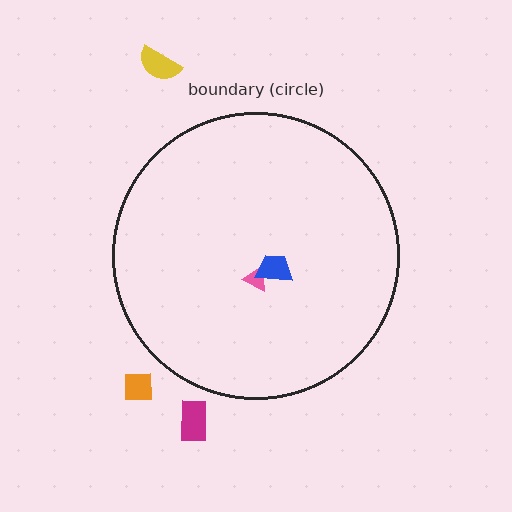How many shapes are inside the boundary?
2 inside, 3 outside.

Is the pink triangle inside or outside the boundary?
Inside.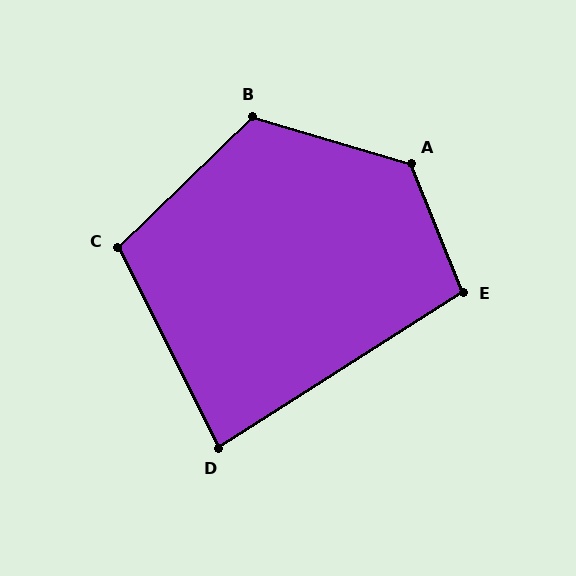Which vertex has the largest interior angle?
A, at approximately 128 degrees.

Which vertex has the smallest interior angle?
D, at approximately 84 degrees.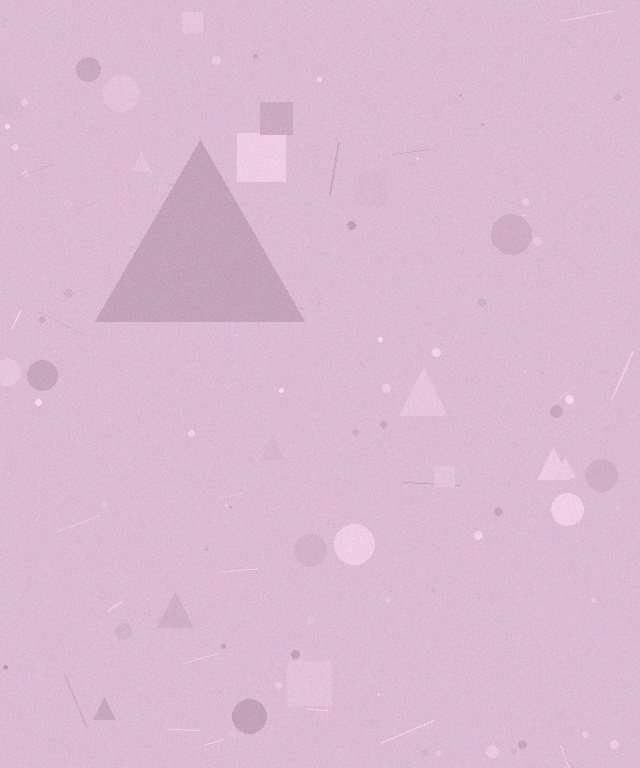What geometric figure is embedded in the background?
A triangle is embedded in the background.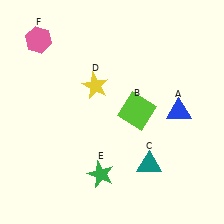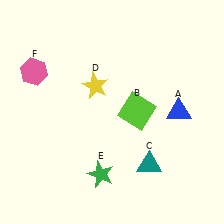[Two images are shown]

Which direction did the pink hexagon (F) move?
The pink hexagon (F) moved down.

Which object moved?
The pink hexagon (F) moved down.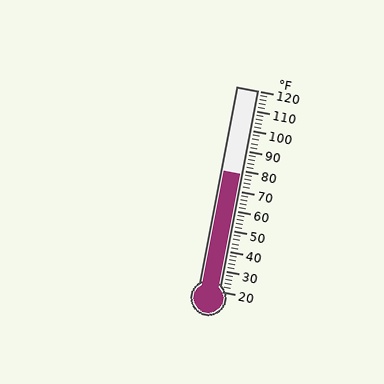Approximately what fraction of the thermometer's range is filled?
The thermometer is filled to approximately 60% of its range.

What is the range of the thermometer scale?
The thermometer scale ranges from 20°F to 120°F.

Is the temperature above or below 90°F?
The temperature is below 90°F.